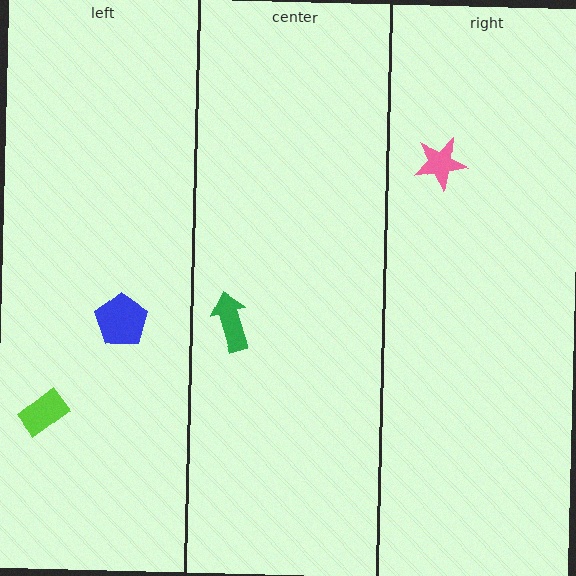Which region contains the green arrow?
The center region.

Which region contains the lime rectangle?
The left region.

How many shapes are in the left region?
2.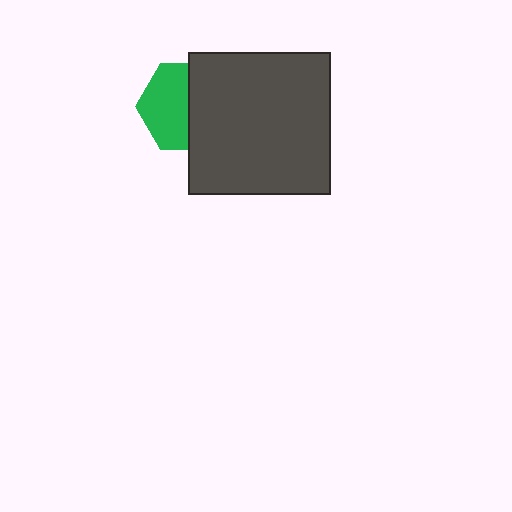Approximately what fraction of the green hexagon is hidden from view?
Roughly 47% of the green hexagon is hidden behind the dark gray square.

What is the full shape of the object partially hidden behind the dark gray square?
The partially hidden object is a green hexagon.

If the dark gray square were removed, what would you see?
You would see the complete green hexagon.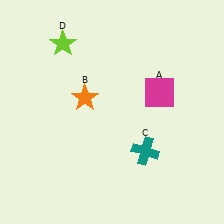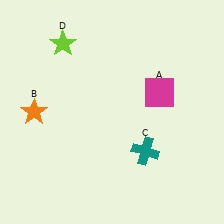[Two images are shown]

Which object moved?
The orange star (B) moved left.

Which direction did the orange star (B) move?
The orange star (B) moved left.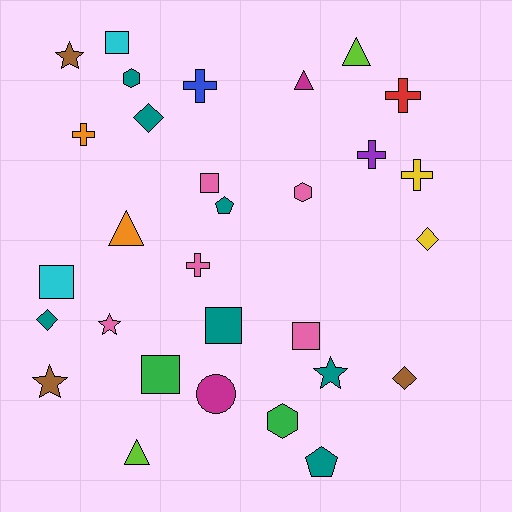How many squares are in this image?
There are 6 squares.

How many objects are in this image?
There are 30 objects.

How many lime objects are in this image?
There are 2 lime objects.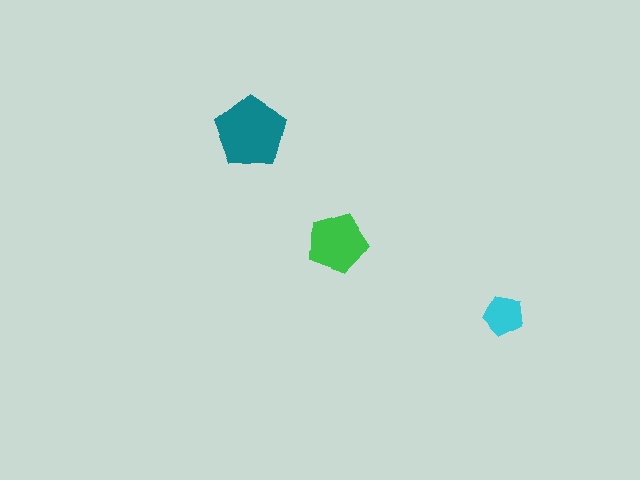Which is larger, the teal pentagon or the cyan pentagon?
The teal one.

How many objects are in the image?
There are 3 objects in the image.